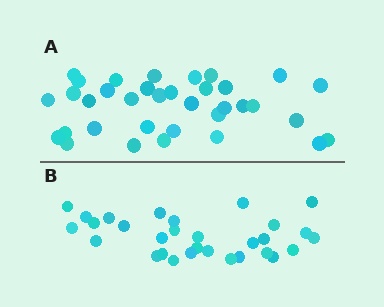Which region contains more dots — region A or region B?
Region A (the top region) has more dots.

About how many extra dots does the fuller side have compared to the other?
Region A has about 5 more dots than region B.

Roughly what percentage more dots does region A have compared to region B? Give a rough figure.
About 15% more.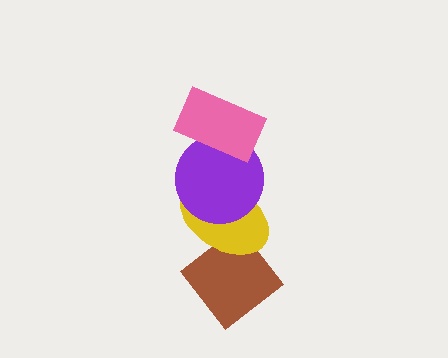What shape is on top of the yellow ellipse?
The purple circle is on top of the yellow ellipse.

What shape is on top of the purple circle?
The pink rectangle is on top of the purple circle.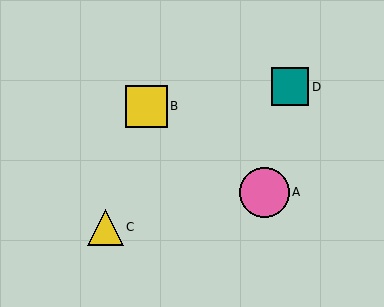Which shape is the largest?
The pink circle (labeled A) is the largest.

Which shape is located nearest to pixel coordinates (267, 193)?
The pink circle (labeled A) at (264, 192) is nearest to that location.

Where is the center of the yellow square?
The center of the yellow square is at (146, 106).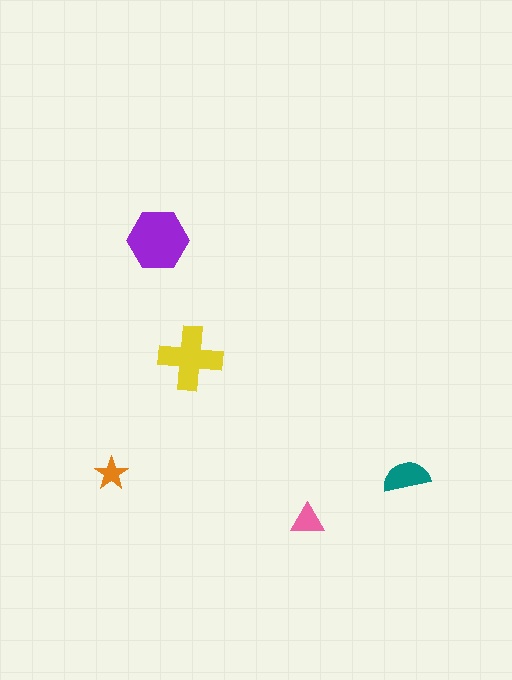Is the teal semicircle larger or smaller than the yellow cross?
Smaller.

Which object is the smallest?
The orange star.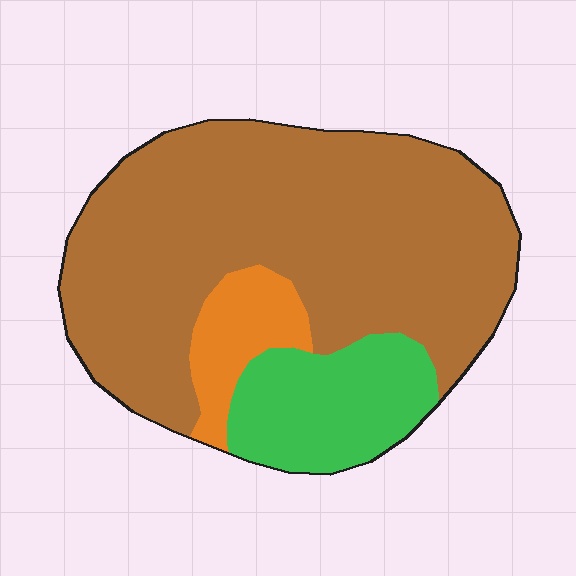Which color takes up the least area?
Orange, at roughly 10%.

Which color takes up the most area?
Brown, at roughly 70%.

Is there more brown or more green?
Brown.